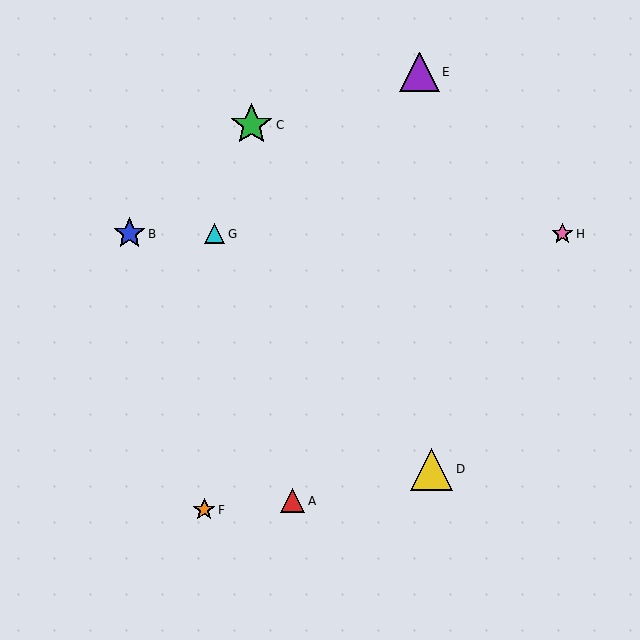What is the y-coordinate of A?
Object A is at y≈501.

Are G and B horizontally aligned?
Yes, both are at y≈234.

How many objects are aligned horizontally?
3 objects (B, G, H) are aligned horizontally.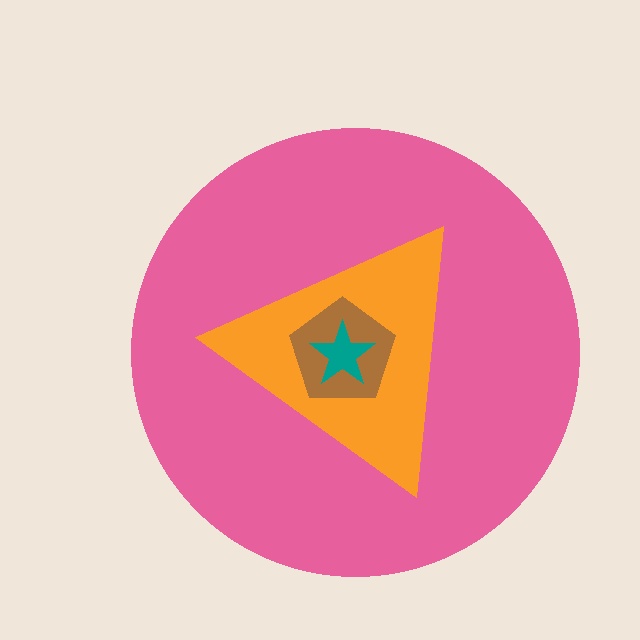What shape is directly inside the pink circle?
The orange triangle.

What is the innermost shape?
The teal star.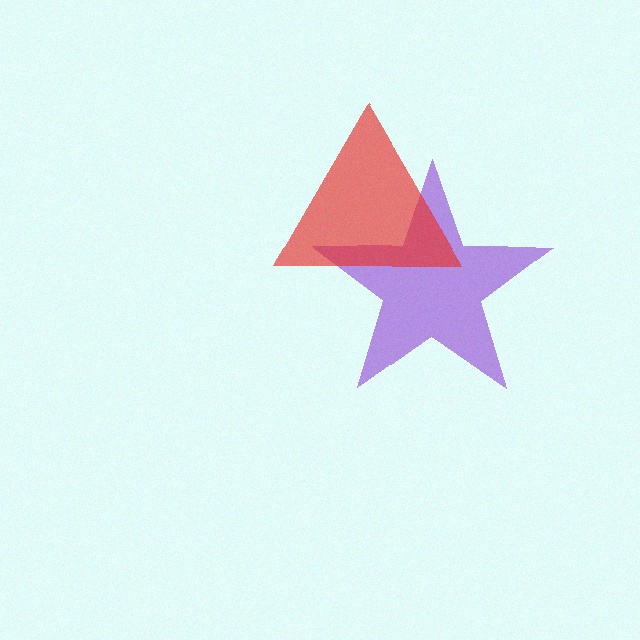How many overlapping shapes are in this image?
There are 2 overlapping shapes in the image.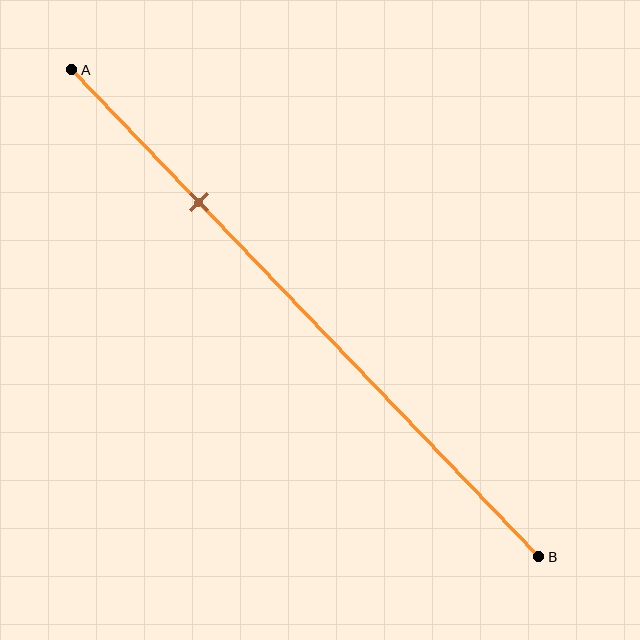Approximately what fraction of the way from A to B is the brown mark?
The brown mark is approximately 25% of the way from A to B.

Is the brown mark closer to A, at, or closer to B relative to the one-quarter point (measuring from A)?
The brown mark is approximately at the one-quarter point of segment AB.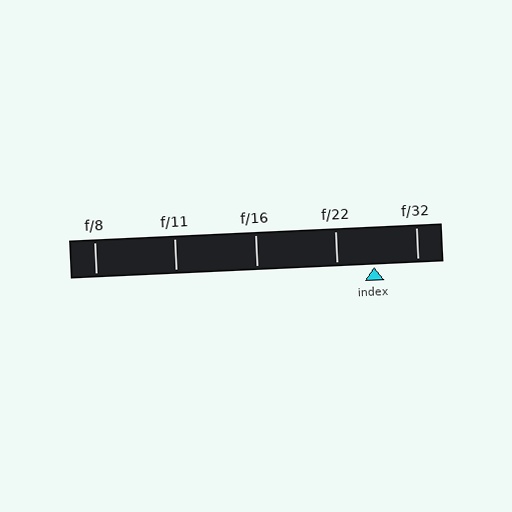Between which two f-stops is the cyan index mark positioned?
The index mark is between f/22 and f/32.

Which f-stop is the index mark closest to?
The index mark is closest to f/22.